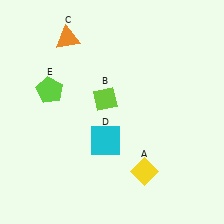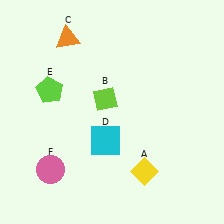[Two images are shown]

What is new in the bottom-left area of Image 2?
A pink circle (F) was added in the bottom-left area of Image 2.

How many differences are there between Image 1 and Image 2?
There is 1 difference between the two images.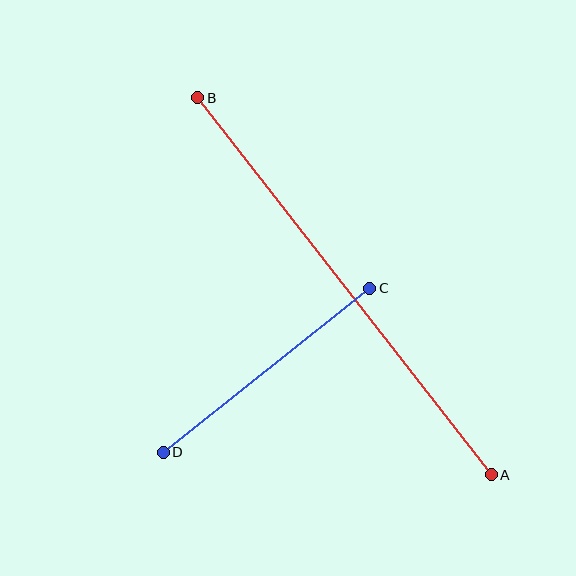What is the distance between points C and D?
The distance is approximately 264 pixels.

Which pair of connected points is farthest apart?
Points A and B are farthest apart.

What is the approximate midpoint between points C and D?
The midpoint is at approximately (267, 370) pixels.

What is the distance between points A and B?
The distance is approximately 478 pixels.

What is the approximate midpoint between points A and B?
The midpoint is at approximately (345, 286) pixels.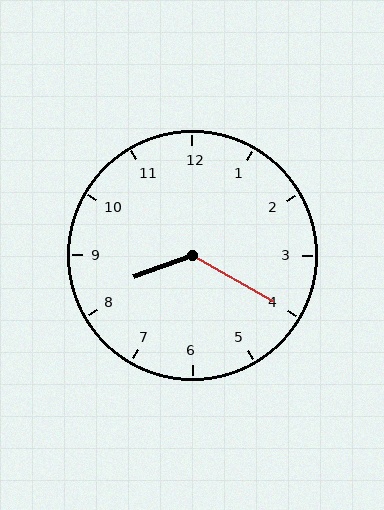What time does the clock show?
8:20.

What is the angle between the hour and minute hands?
Approximately 130 degrees.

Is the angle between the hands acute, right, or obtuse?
It is obtuse.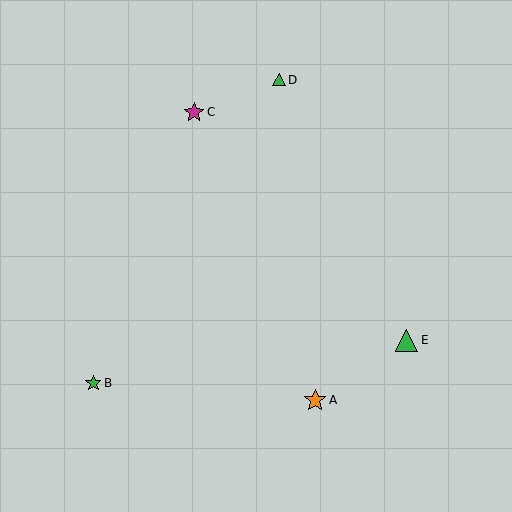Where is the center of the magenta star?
The center of the magenta star is at (194, 112).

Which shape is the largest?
The orange star (labeled A) is the largest.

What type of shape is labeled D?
Shape D is a green triangle.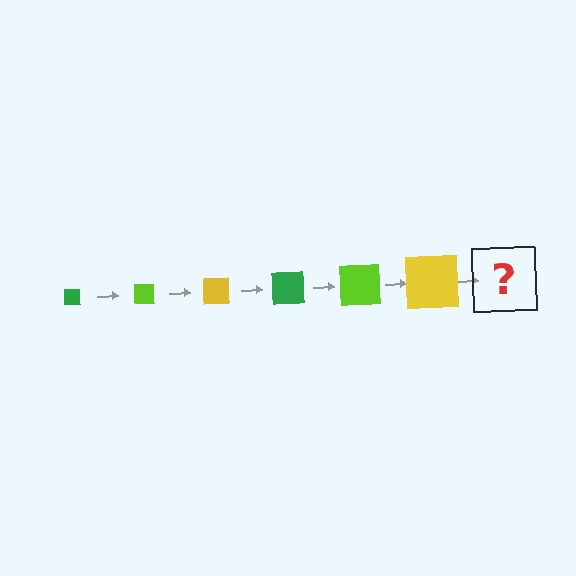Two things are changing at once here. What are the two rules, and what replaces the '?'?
The two rules are that the square grows larger each step and the color cycles through green, lime, and yellow. The '?' should be a green square, larger than the previous one.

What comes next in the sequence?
The next element should be a green square, larger than the previous one.